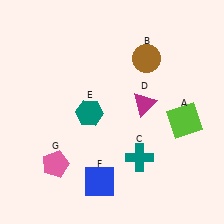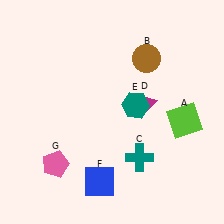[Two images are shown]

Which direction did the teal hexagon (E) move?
The teal hexagon (E) moved right.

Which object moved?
The teal hexagon (E) moved right.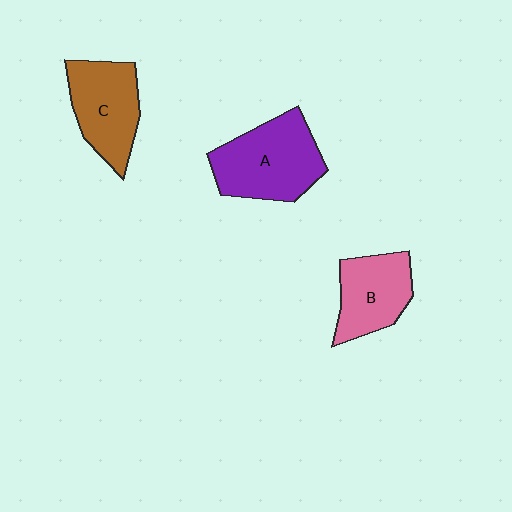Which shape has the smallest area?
Shape B (pink).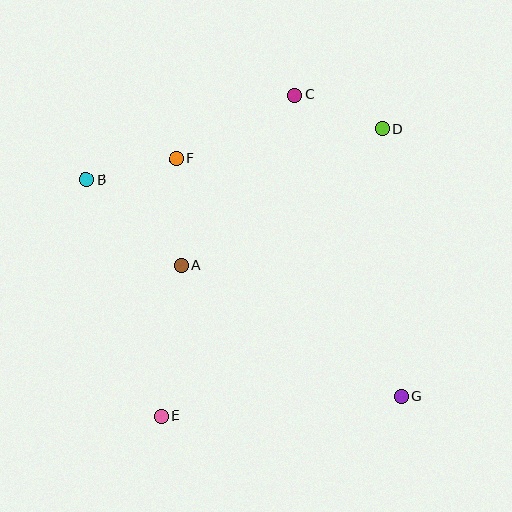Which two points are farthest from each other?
Points B and G are farthest from each other.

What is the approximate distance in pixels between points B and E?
The distance between B and E is approximately 248 pixels.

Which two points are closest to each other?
Points B and F are closest to each other.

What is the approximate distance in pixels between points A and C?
The distance between A and C is approximately 205 pixels.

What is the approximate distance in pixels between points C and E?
The distance between C and E is approximately 348 pixels.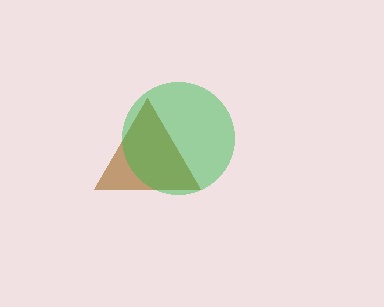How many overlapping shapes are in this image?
There are 2 overlapping shapes in the image.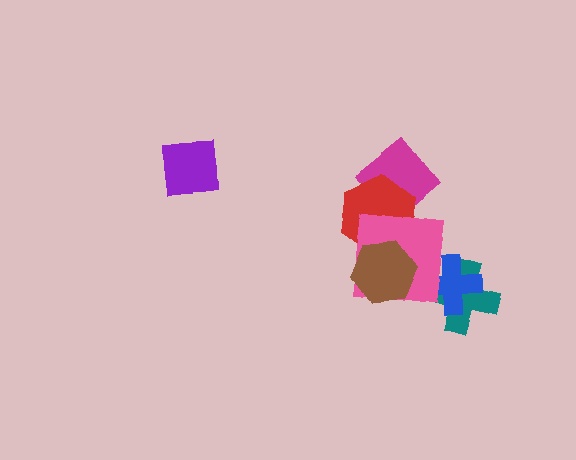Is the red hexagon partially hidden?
Yes, it is partially covered by another shape.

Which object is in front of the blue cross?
The pink square is in front of the blue cross.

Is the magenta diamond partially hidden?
Yes, it is partially covered by another shape.